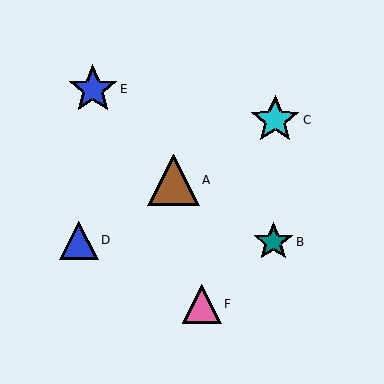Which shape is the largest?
The brown triangle (labeled A) is the largest.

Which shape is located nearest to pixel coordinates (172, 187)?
The brown triangle (labeled A) at (173, 180) is nearest to that location.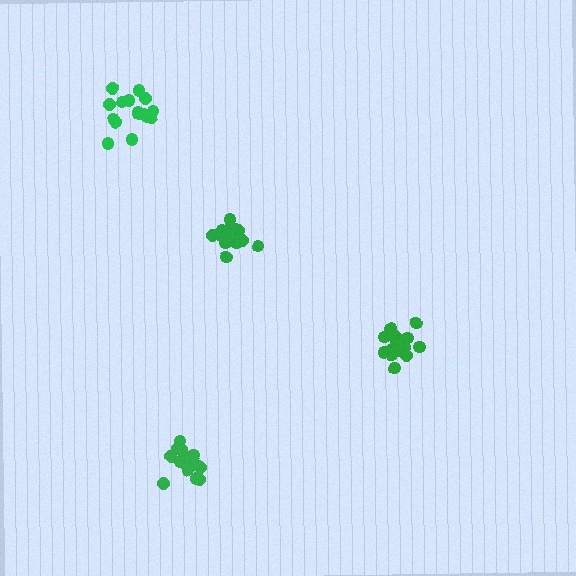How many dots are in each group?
Group 1: 15 dots, Group 2: 16 dots, Group 3: 17 dots, Group 4: 16 dots (64 total).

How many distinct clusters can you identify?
There are 4 distinct clusters.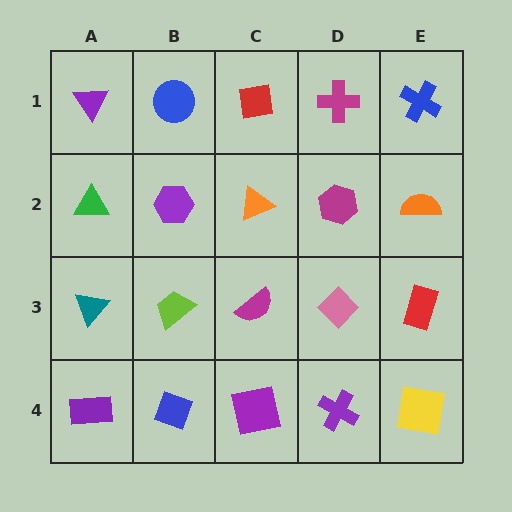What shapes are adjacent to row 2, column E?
A blue cross (row 1, column E), a red rectangle (row 3, column E), a magenta hexagon (row 2, column D).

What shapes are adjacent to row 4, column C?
A magenta semicircle (row 3, column C), a blue diamond (row 4, column B), a purple cross (row 4, column D).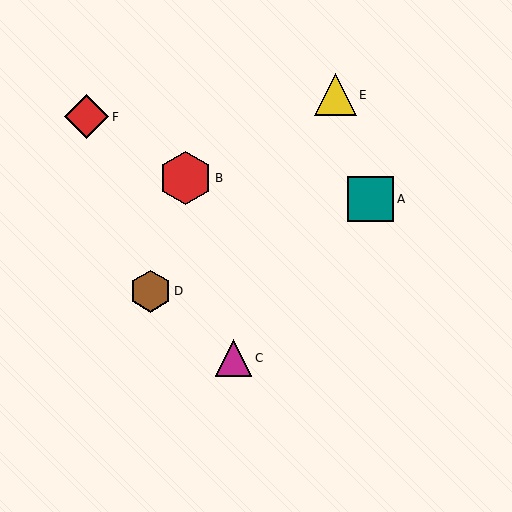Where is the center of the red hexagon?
The center of the red hexagon is at (186, 178).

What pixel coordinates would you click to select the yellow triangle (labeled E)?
Click at (335, 95) to select the yellow triangle E.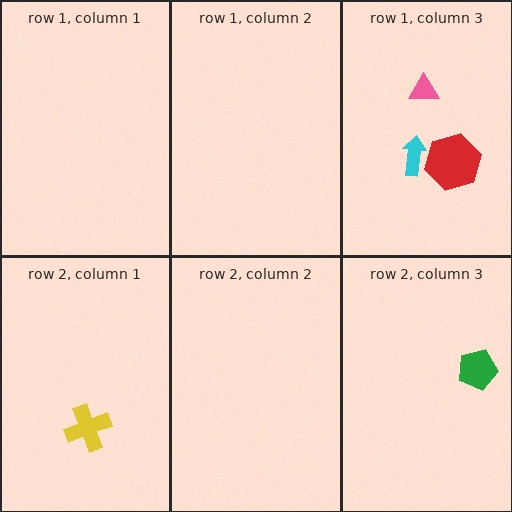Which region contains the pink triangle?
The row 1, column 3 region.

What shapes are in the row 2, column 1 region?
The yellow cross.